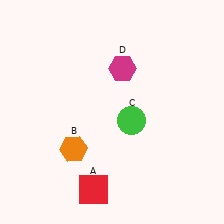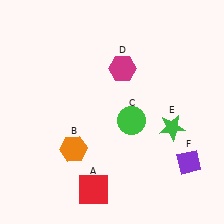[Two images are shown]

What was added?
A green star (E), a purple diamond (F) were added in Image 2.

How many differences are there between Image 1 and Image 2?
There are 2 differences between the two images.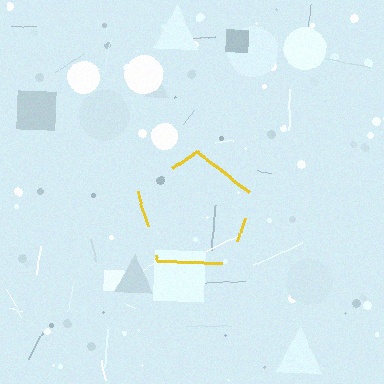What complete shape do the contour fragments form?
The contour fragments form a pentagon.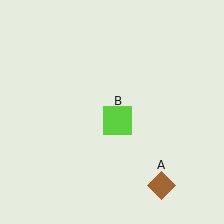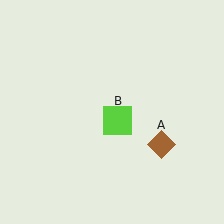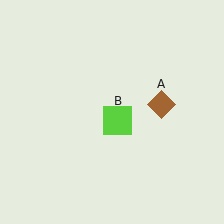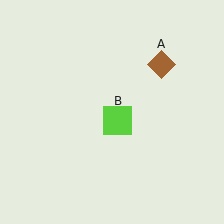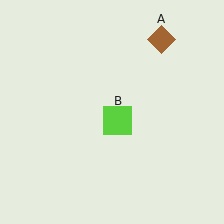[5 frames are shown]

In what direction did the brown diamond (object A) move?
The brown diamond (object A) moved up.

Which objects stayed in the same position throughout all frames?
Lime square (object B) remained stationary.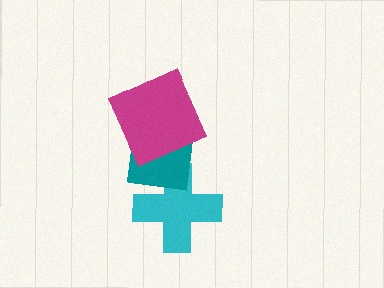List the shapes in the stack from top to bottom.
From top to bottom: the magenta square, the teal square, the cyan cross.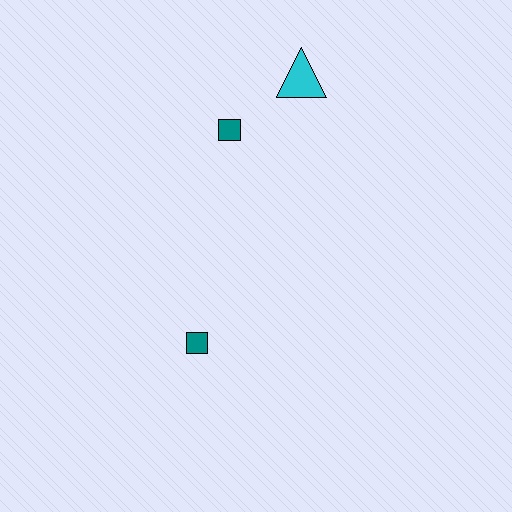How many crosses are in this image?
There are no crosses.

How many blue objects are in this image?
There are no blue objects.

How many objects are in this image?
There are 3 objects.